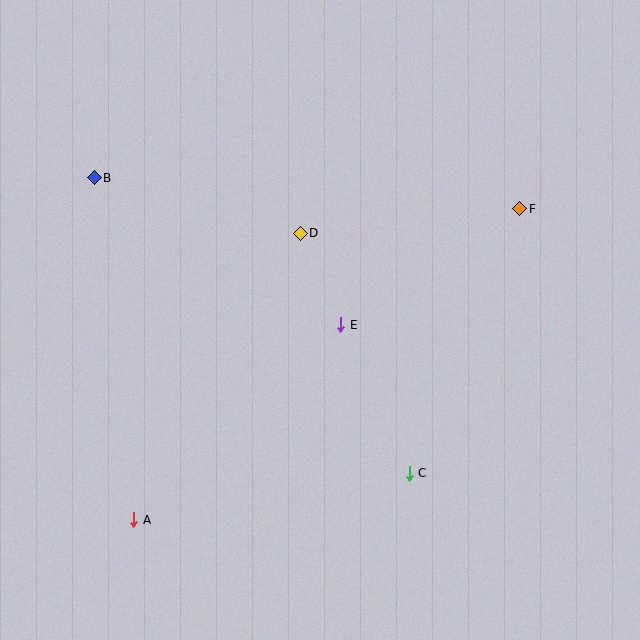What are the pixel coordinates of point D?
Point D is at (300, 233).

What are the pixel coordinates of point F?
Point F is at (520, 209).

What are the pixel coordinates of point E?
Point E is at (341, 325).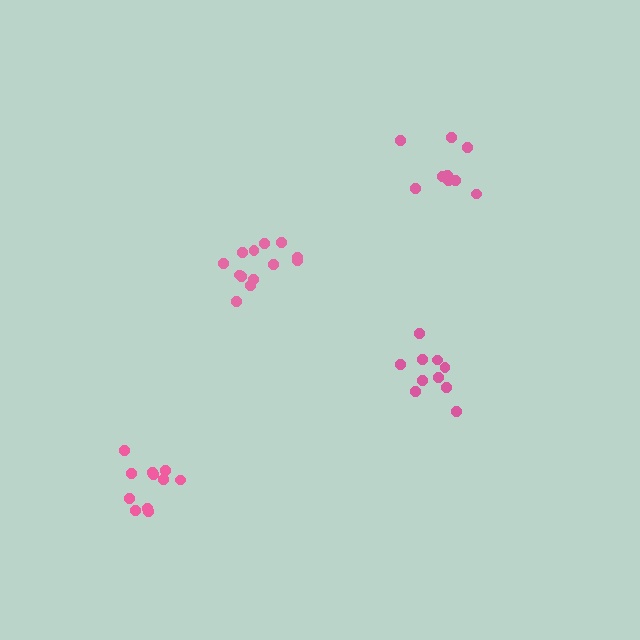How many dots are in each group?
Group 1: 13 dots, Group 2: 10 dots, Group 3: 11 dots, Group 4: 9 dots (43 total).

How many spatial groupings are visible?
There are 4 spatial groupings.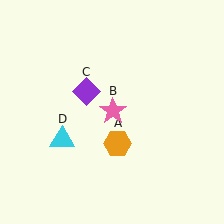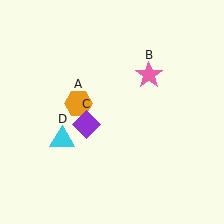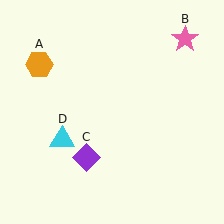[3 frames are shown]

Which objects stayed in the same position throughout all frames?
Cyan triangle (object D) remained stationary.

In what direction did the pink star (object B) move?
The pink star (object B) moved up and to the right.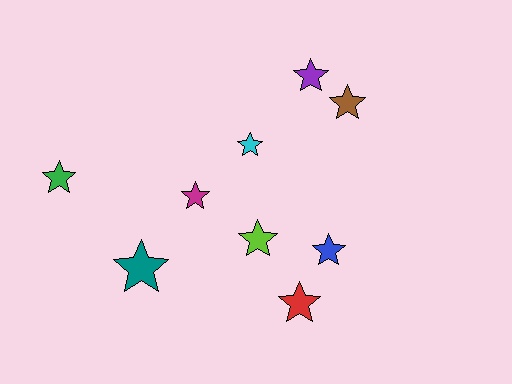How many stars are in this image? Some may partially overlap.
There are 9 stars.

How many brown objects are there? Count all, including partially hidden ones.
There is 1 brown object.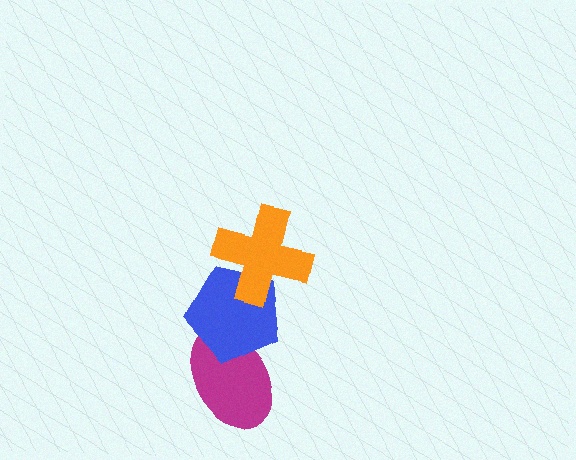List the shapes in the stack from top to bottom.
From top to bottom: the orange cross, the blue pentagon, the magenta ellipse.